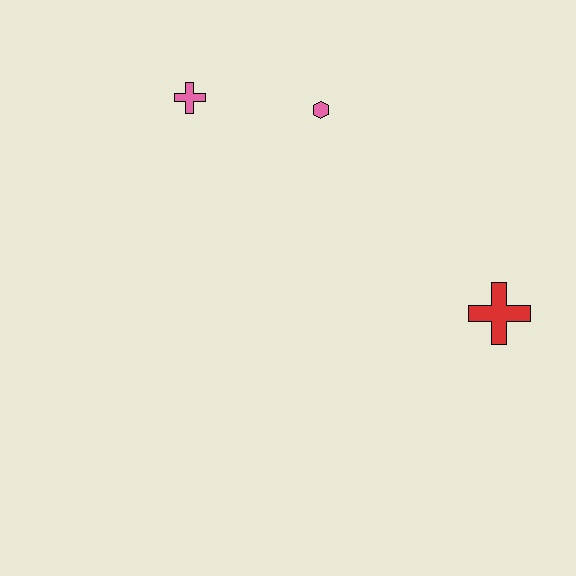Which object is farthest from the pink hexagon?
The red cross is farthest from the pink hexagon.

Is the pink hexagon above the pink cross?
No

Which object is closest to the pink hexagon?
The pink cross is closest to the pink hexagon.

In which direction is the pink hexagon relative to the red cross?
The pink hexagon is above the red cross.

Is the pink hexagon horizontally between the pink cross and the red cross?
Yes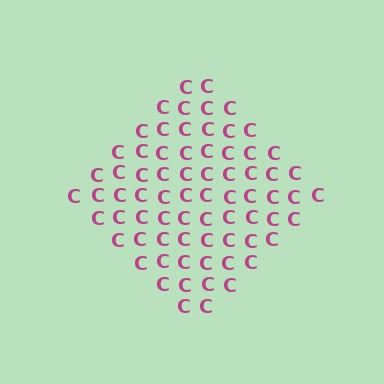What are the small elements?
The small elements are letter C's.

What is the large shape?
The large shape is a diamond.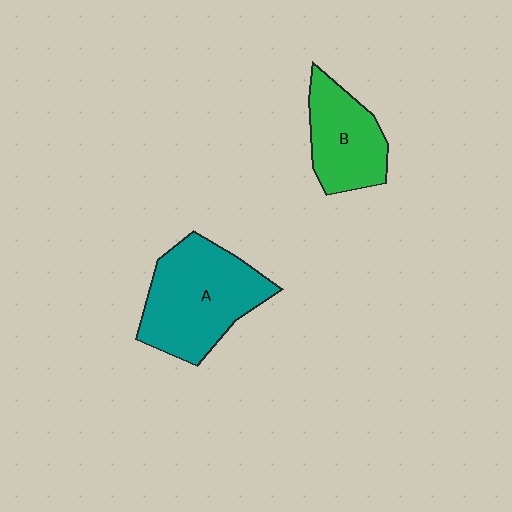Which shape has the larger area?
Shape A (teal).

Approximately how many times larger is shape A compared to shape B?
Approximately 1.5 times.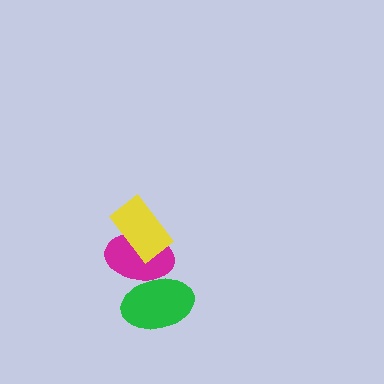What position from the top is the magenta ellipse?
The magenta ellipse is 2nd from the top.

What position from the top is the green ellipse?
The green ellipse is 3rd from the top.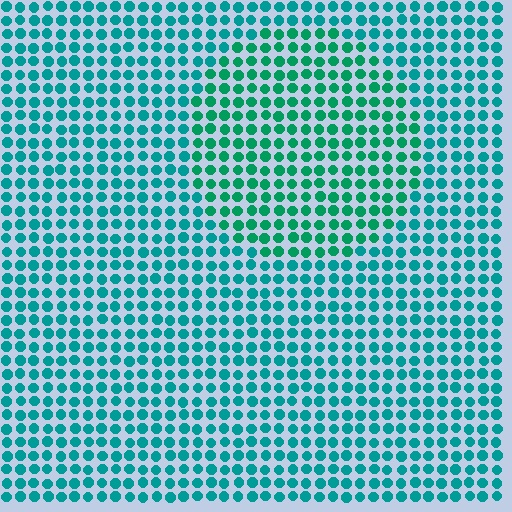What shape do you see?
I see a circle.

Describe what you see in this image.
The image is filled with small teal elements in a uniform arrangement. A circle-shaped region is visible where the elements are tinted to a slightly different hue, forming a subtle color boundary.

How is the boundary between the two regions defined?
The boundary is defined purely by a slight shift in hue (about 23 degrees). Spacing, size, and orientation are identical on both sides.